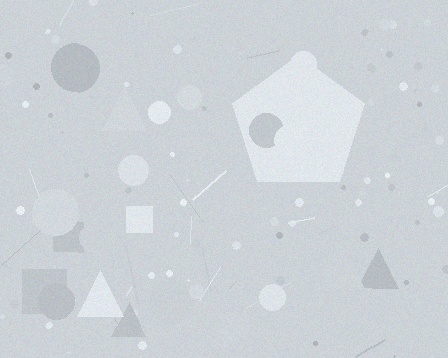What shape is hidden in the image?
A pentagon is hidden in the image.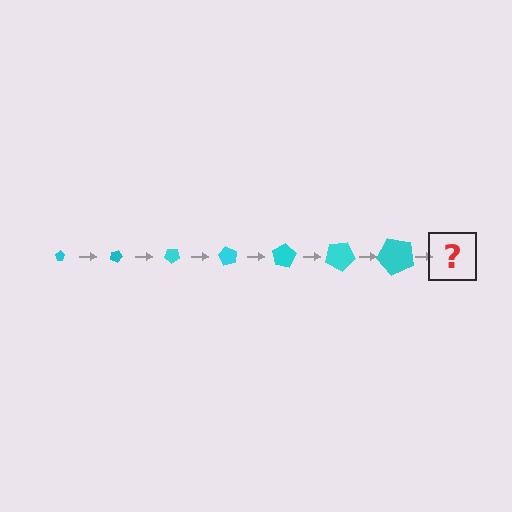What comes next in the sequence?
The next element should be a pentagon, larger than the previous one and rotated 140 degrees from the start.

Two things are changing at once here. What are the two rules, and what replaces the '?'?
The two rules are that the pentagon grows larger each step and it rotates 20 degrees each step. The '?' should be a pentagon, larger than the previous one and rotated 140 degrees from the start.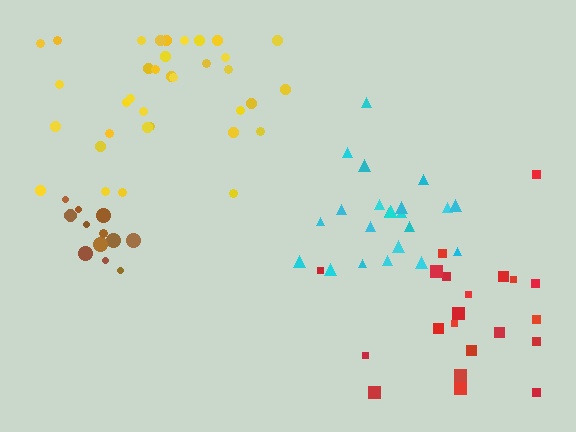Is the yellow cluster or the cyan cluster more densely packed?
Cyan.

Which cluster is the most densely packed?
Brown.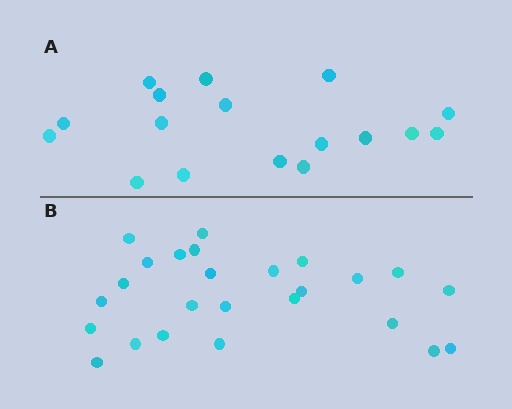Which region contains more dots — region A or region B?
Region B (the bottom region) has more dots.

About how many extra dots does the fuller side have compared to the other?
Region B has roughly 8 or so more dots than region A.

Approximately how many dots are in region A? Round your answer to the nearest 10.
About 20 dots. (The exact count is 17, which rounds to 20.)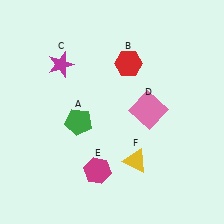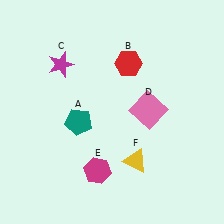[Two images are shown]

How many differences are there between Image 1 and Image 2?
There is 1 difference between the two images.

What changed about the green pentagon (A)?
In Image 1, A is green. In Image 2, it changed to teal.